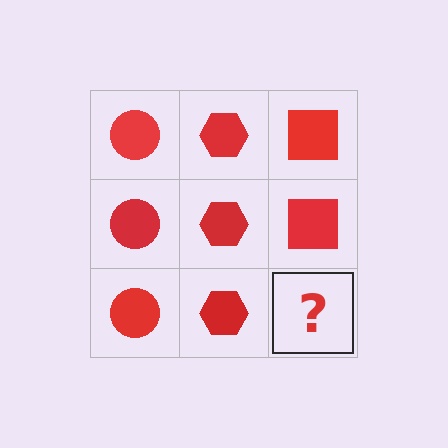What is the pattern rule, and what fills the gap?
The rule is that each column has a consistent shape. The gap should be filled with a red square.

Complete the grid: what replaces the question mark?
The question mark should be replaced with a red square.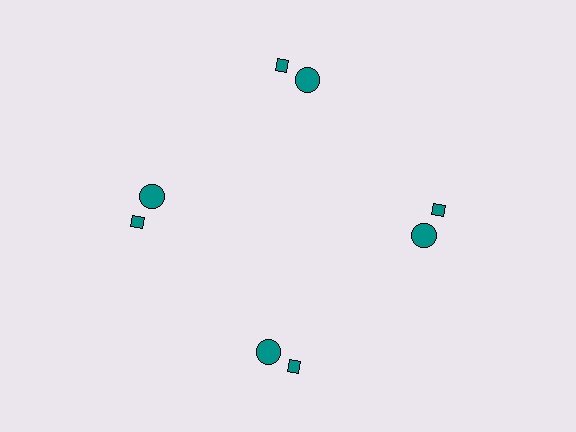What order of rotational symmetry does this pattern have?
This pattern has 4-fold rotational symmetry.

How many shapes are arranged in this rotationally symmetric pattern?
There are 8 shapes, arranged in 4 groups of 2.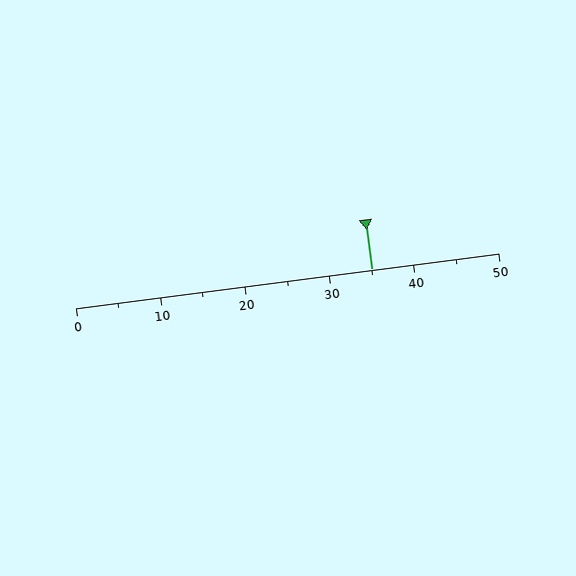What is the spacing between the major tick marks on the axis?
The major ticks are spaced 10 apart.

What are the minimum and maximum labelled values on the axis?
The axis runs from 0 to 50.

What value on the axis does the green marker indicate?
The marker indicates approximately 35.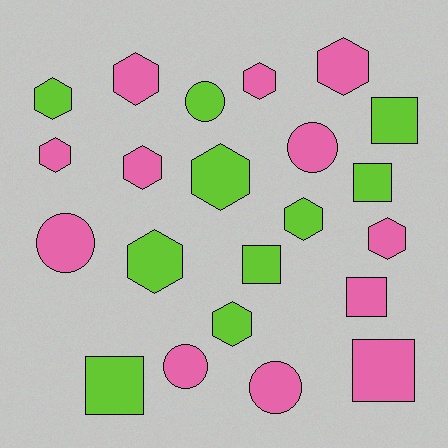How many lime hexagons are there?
There are 5 lime hexagons.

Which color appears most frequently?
Pink, with 12 objects.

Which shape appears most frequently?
Hexagon, with 11 objects.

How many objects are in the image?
There are 22 objects.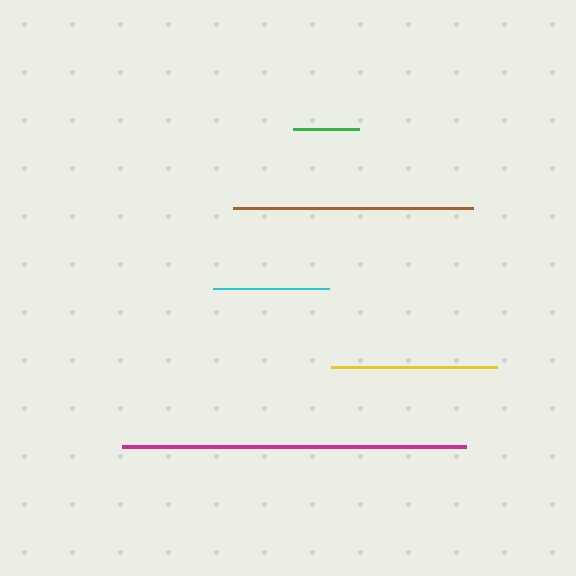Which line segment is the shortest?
The green line is the shortest at approximately 66 pixels.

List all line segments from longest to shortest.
From longest to shortest: magenta, brown, yellow, cyan, green.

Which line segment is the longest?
The magenta line is the longest at approximately 344 pixels.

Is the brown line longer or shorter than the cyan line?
The brown line is longer than the cyan line.